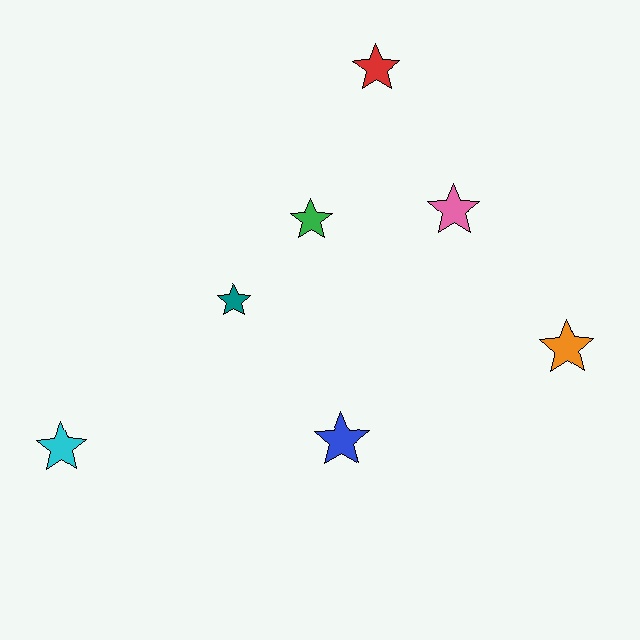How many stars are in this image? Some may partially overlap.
There are 7 stars.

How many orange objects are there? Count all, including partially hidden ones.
There is 1 orange object.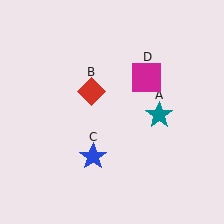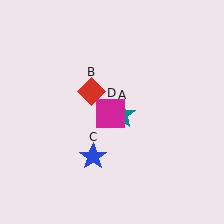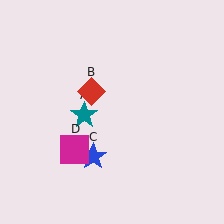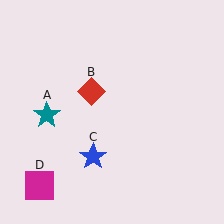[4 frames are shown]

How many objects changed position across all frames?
2 objects changed position: teal star (object A), magenta square (object D).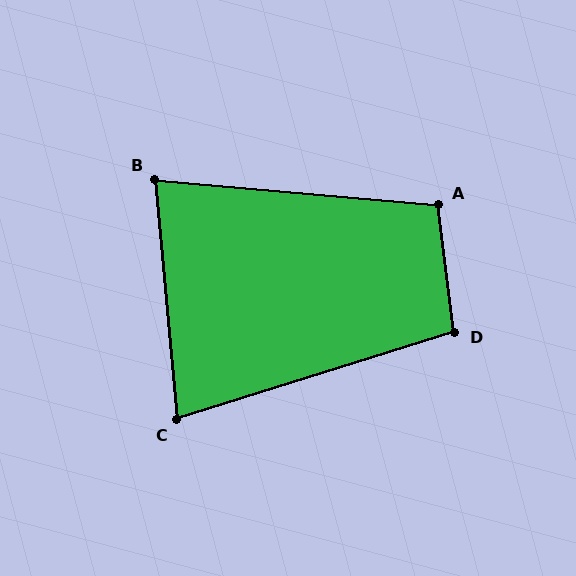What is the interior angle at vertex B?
Approximately 80 degrees (acute).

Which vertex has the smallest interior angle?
C, at approximately 78 degrees.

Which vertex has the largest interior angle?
A, at approximately 102 degrees.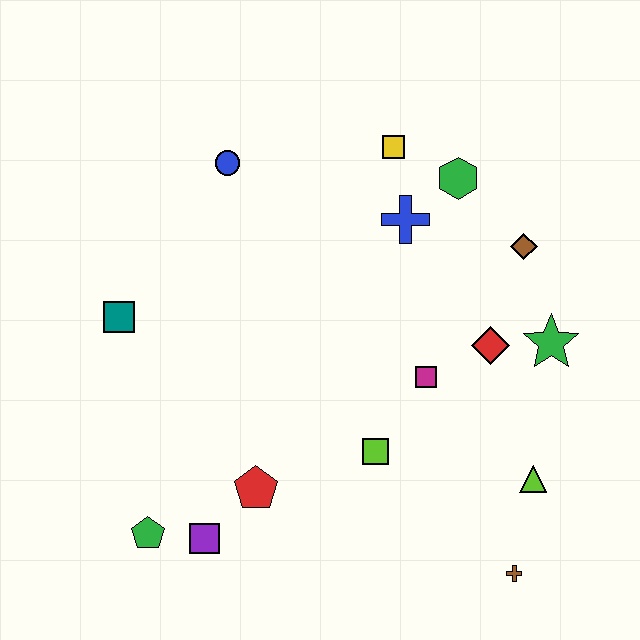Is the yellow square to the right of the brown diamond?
No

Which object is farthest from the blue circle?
The brown cross is farthest from the blue circle.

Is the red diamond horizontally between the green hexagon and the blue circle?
No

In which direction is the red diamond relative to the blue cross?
The red diamond is below the blue cross.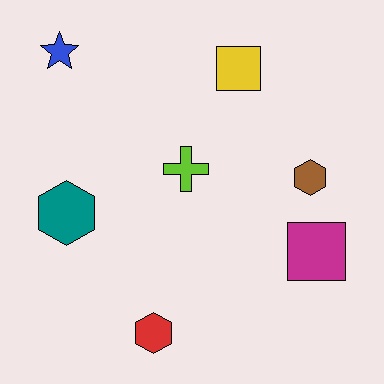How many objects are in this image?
There are 7 objects.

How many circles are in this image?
There are no circles.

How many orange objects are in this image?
There are no orange objects.